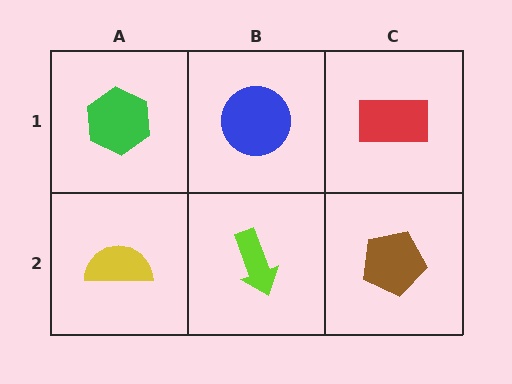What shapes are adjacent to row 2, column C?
A red rectangle (row 1, column C), a lime arrow (row 2, column B).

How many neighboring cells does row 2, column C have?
2.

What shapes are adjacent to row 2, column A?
A green hexagon (row 1, column A), a lime arrow (row 2, column B).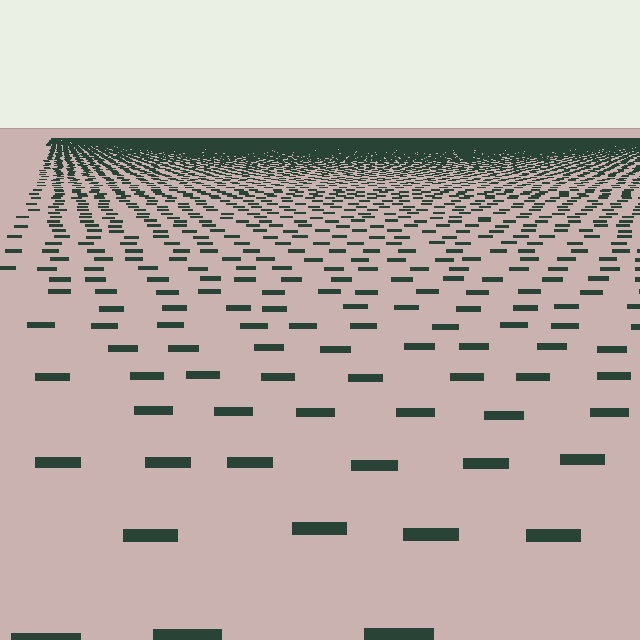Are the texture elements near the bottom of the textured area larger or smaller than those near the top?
Larger. Near the bottom, elements are closer to the viewer and appear at a bigger on-screen size.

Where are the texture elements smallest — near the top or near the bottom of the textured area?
Near the top.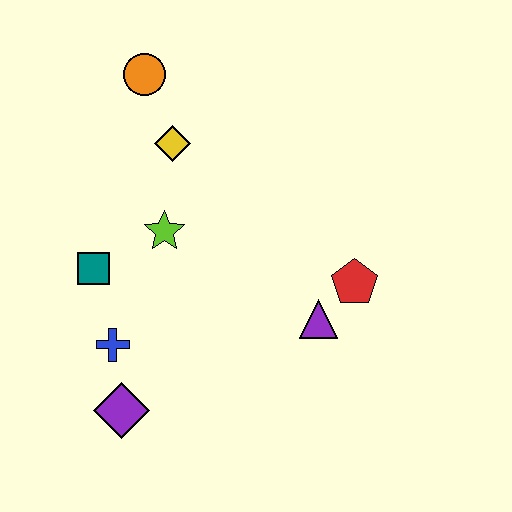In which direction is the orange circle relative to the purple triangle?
The orange circle is above the purple triangle.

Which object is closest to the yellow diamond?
The orange circle is closest to the yellow diamond.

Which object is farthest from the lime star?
The red pentagon is farthest from the lime star.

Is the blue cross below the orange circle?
Yes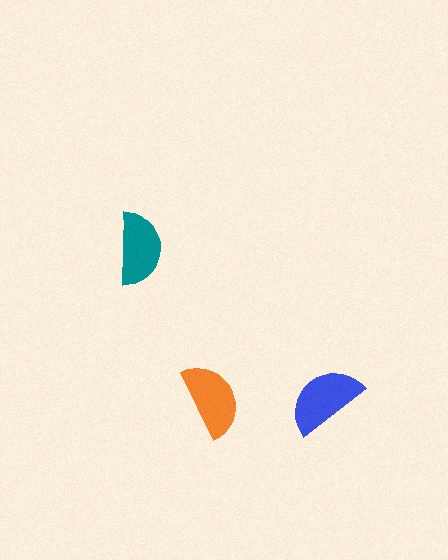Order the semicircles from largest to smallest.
the blue one, the orange one, the teal one.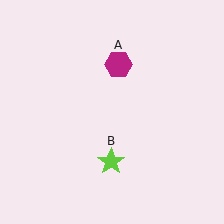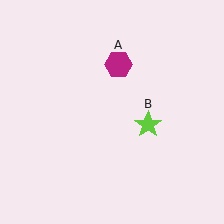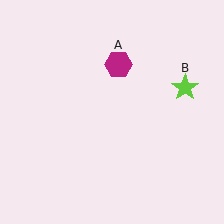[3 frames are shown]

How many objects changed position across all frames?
1 object changed position: lime star (object B).